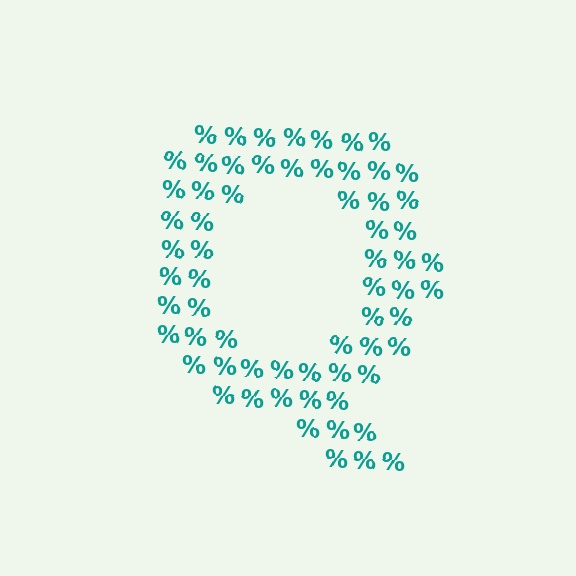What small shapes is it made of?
It is made of small percent signs.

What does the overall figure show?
The overall figure shows the letter Q.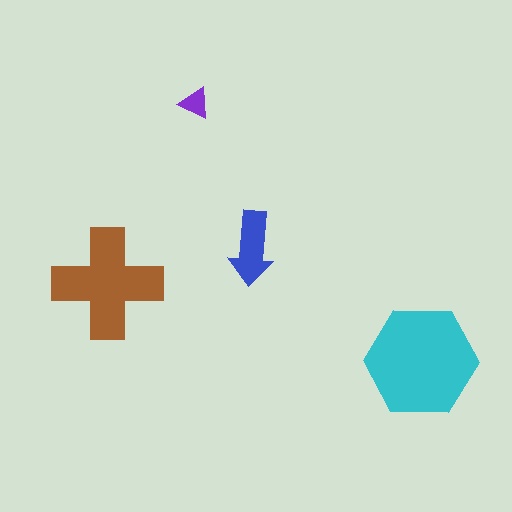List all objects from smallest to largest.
The purple triangle, the blue arrow, the brown cross, the cyan hexagon.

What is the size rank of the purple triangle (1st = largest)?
4th.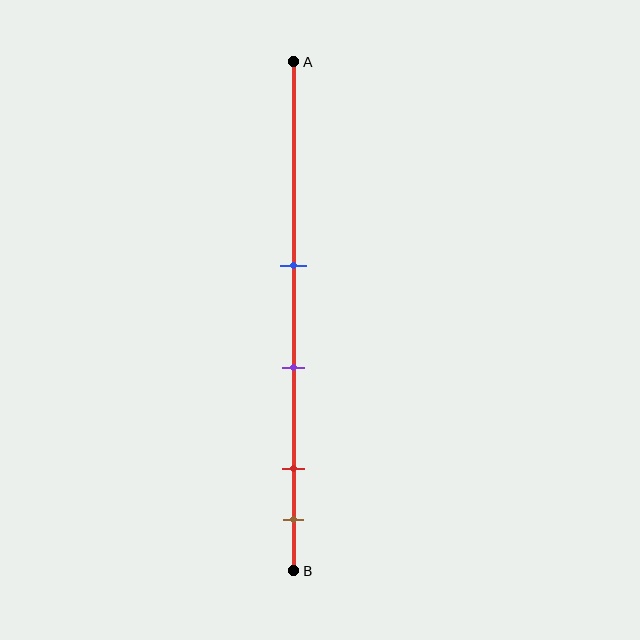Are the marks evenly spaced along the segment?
No, the marks are not evenly spaced.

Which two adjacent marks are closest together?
The red and brown marks are the closest adjacent pair.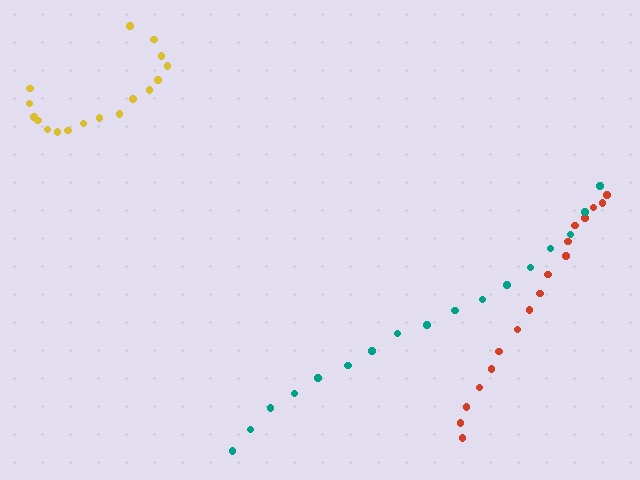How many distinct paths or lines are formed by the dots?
There are 3 distinct paths.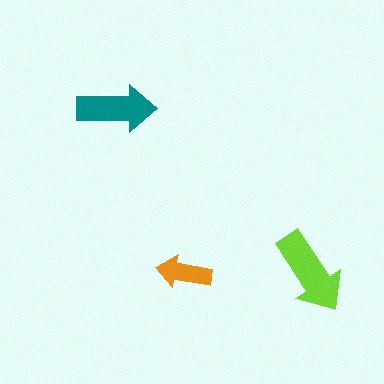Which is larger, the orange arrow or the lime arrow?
The lime one.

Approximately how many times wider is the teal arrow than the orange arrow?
About 1.5 times wider.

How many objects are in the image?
There are 3 objects in the image.